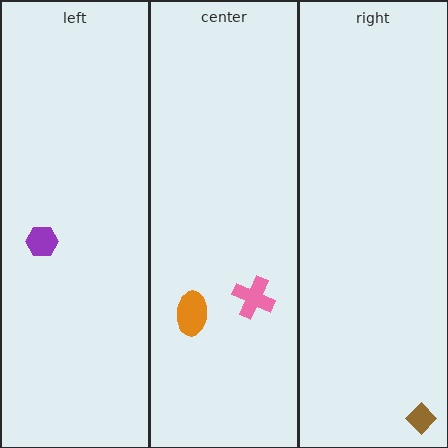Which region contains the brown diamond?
The right region.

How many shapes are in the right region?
1.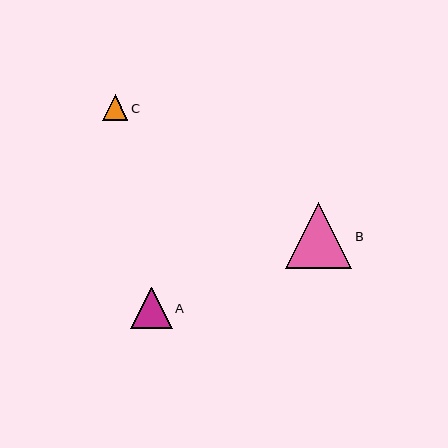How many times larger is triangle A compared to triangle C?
Triangle A is approximately 1.6 times the size of triangle C.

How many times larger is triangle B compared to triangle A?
Triangle B is approximately 1.6 times the size of triangle A.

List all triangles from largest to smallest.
From largest to smallest: B, A, C.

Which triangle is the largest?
Triangle B is the largest with a size of approximately 66 pixels.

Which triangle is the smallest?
Triangle C is the smallest with a size of approximately 26 pixels.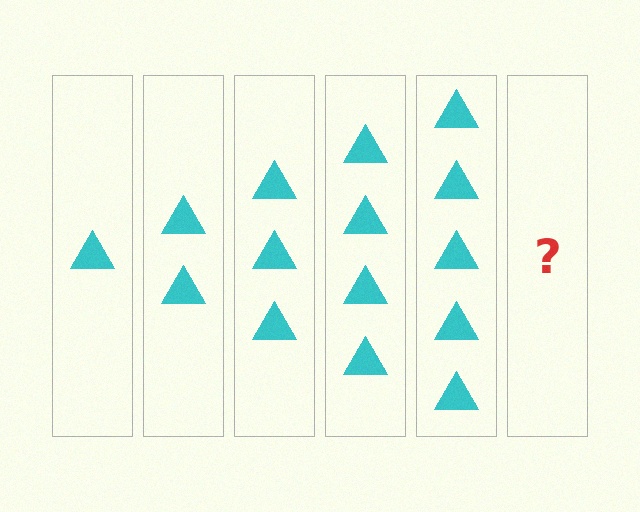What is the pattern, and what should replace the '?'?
The pattern is that each step adds one more triangle. The '?' should be 6 triangles.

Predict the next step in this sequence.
The next step is 6 triangles.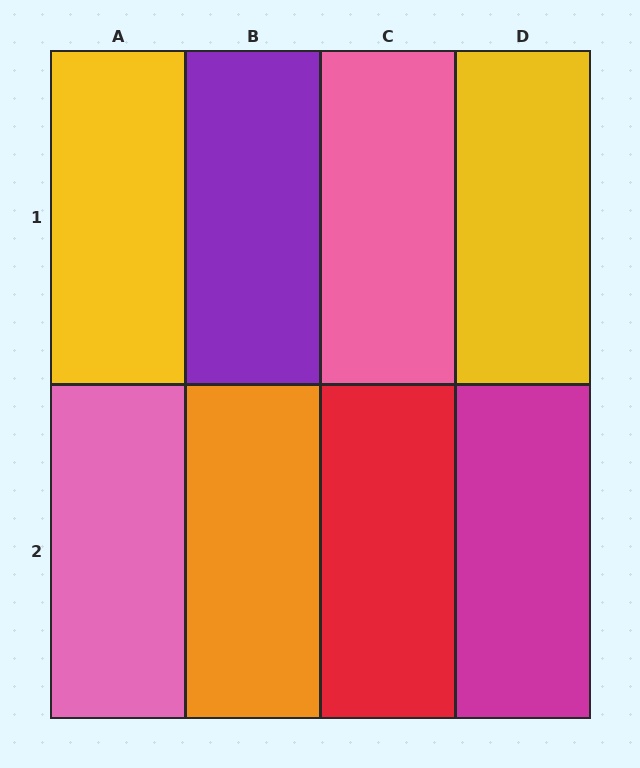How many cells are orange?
1 cell is orange.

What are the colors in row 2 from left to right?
Pink, orange, red, magenta.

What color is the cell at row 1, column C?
Pink.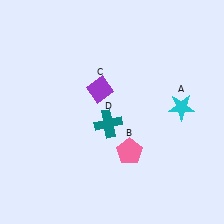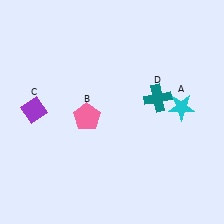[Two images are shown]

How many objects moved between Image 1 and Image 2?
3 objects moved between the two images.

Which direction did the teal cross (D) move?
The teal cross (D) moved right.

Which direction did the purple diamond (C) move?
The purple diamond (C) moved left.